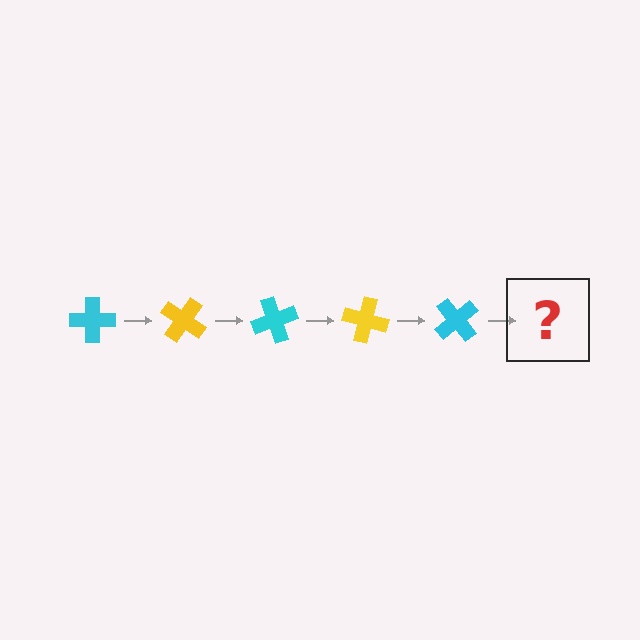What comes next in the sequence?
The next element should be a yellow cross, rotated 175 degrees from the start.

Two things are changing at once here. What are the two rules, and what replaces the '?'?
The two rules are that it rotates 35 degrees each step and the color cycles through cyan and yellow. The '?' should be a yellow cross, rotated 175 degrees from the start.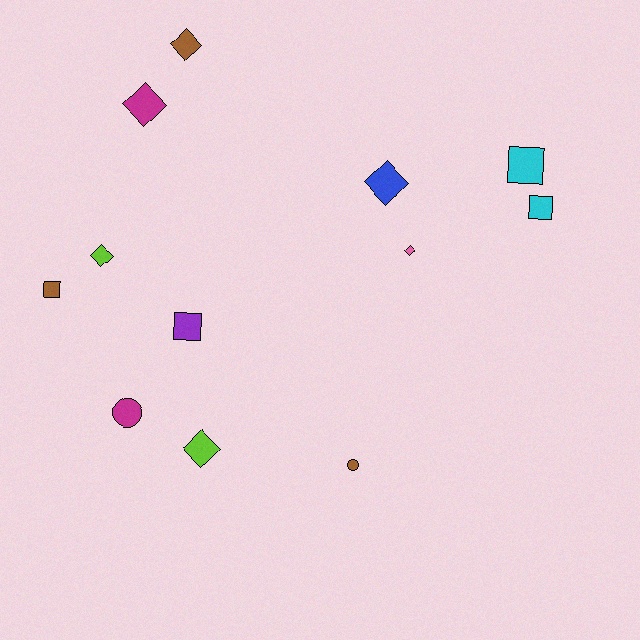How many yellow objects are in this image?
There are no yellow objects.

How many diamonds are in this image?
There are 6 diamonds.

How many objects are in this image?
There are 12 objects.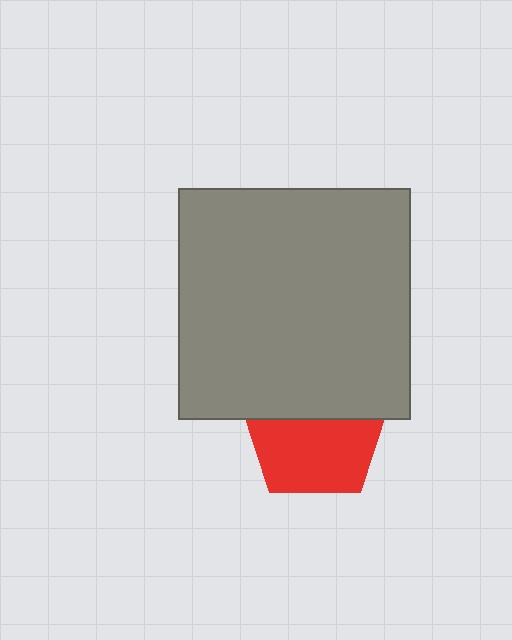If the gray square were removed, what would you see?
You would see the complete red pentagon.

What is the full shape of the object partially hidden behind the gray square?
The partially hidden object is a red pentagon.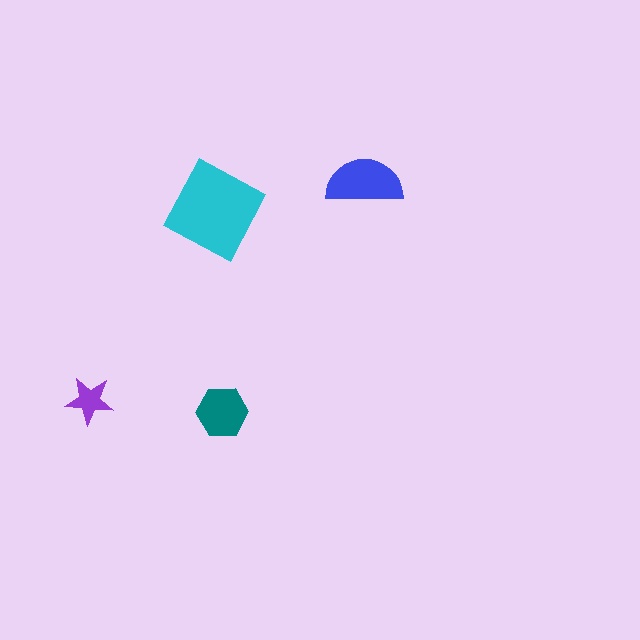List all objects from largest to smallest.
The cyan diamond, the blue semicircle, the teal hexagon, the purple star.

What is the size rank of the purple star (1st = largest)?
4th.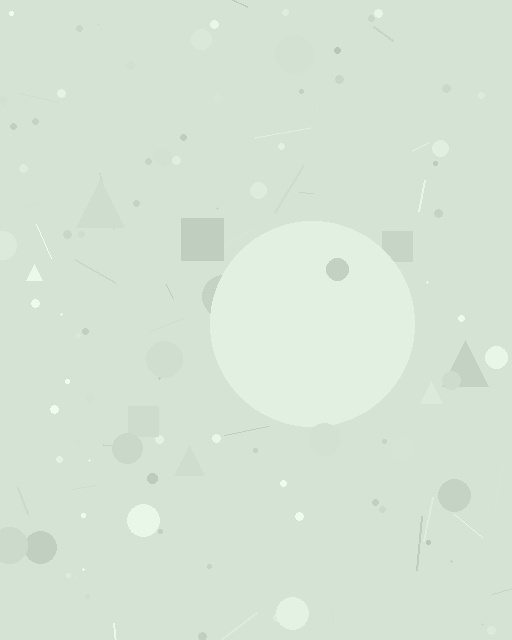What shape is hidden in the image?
A circle is hidden in the image.